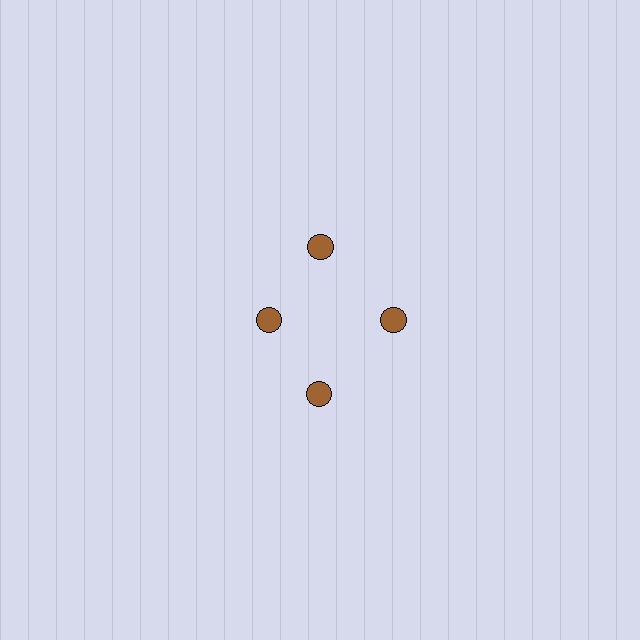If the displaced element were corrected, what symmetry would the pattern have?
It would have 4-fold rotational symmetry — the pattern would map onto itself every 90 degrees.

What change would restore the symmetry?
The symmetry would be restored by moving it outward, back onto the ring so that all 4 circles sit at equal angles and equal distance from the center.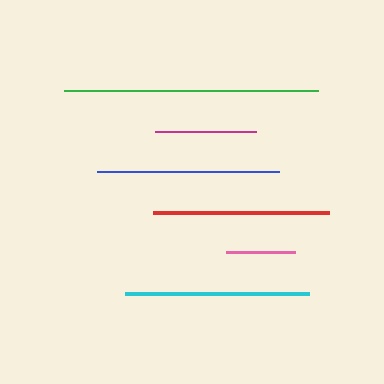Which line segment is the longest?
The green line is the longest at approximately 254 pixels.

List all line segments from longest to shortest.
From longest to shortest: green, cyan, blue, red, magenta, pink.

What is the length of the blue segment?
The blue segment is approximately 182 pixels long.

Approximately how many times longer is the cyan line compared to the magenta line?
The cyan line is approximately 1.8 times the length of the magenta line.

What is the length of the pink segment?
The pink segment is approximately 69 pixels long.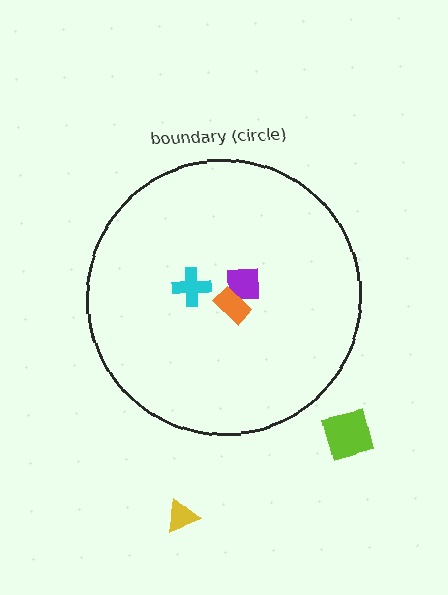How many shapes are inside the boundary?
3 inside, 2 outside.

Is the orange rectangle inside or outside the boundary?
Inside.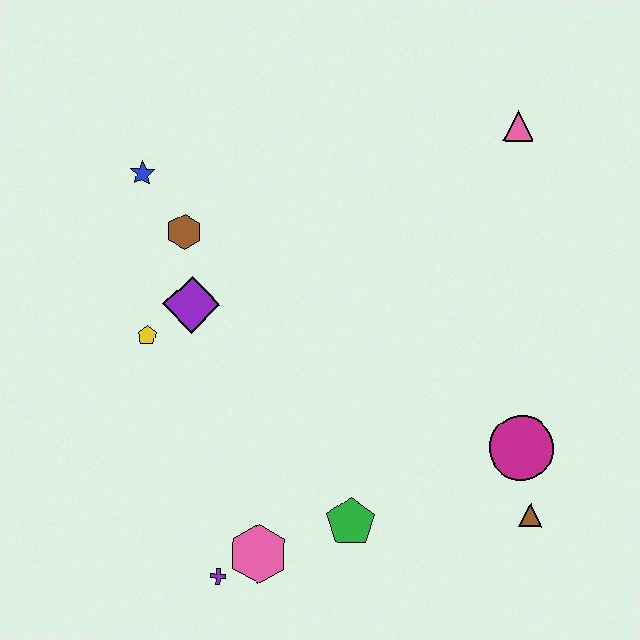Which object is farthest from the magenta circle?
The blue star is farthest from the magenta circle.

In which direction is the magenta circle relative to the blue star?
The magenta circle is to the right of the blue star.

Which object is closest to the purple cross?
The pink hexagon is closest to the purple cross.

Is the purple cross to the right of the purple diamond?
Yes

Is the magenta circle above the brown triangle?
Yes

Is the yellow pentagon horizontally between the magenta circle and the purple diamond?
No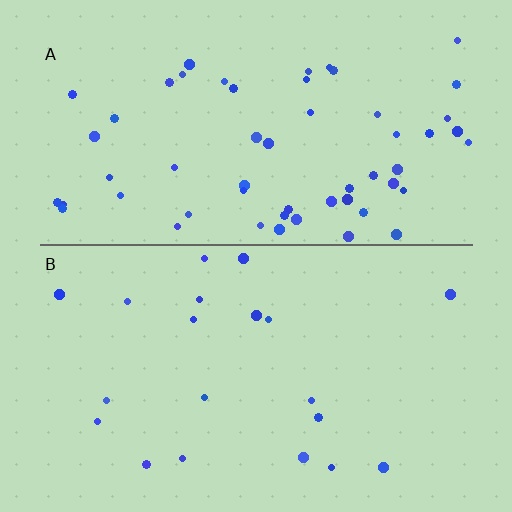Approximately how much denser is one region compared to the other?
Approximately 2.8× — region A over region B.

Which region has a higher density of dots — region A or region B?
A (the top).